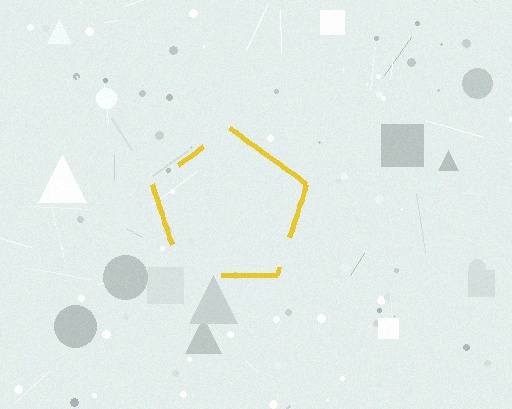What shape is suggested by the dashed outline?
The dashed outline suggests a pentagon.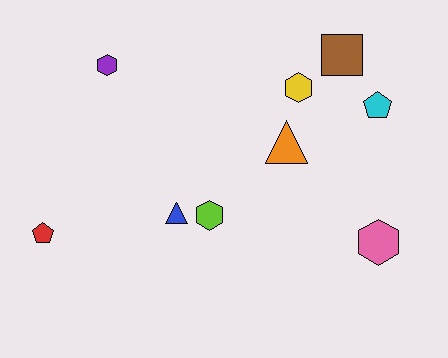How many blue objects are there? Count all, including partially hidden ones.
There is 1 blue object.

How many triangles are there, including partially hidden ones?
There are 2 triangles.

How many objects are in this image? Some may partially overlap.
There are 9 objects.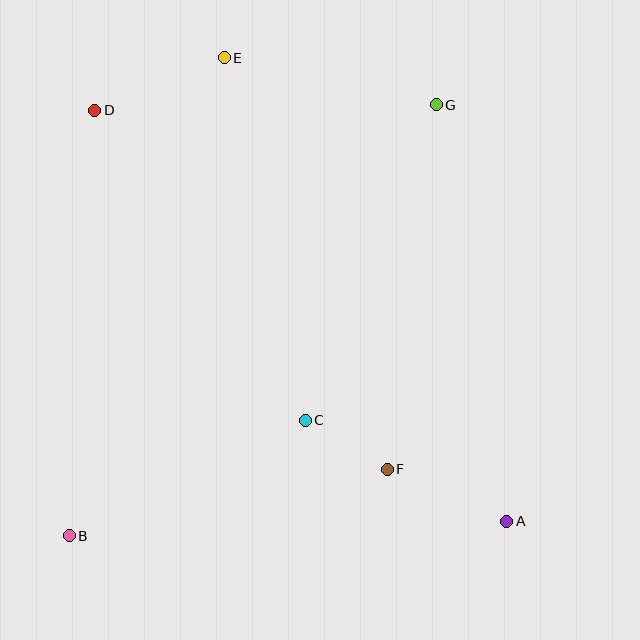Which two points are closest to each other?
Points C and F are closest to each other.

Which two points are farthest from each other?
Points A and D are farthest from each other.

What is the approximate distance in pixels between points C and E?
The distance between C and E is approximately 372 pixels.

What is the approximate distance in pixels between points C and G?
The distance between C and G is approximately 342 pixels.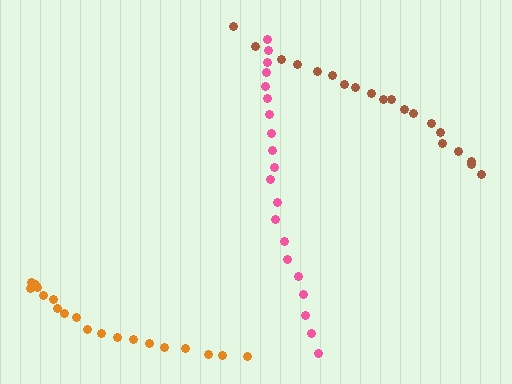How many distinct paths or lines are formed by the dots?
There are 3 distinct paths.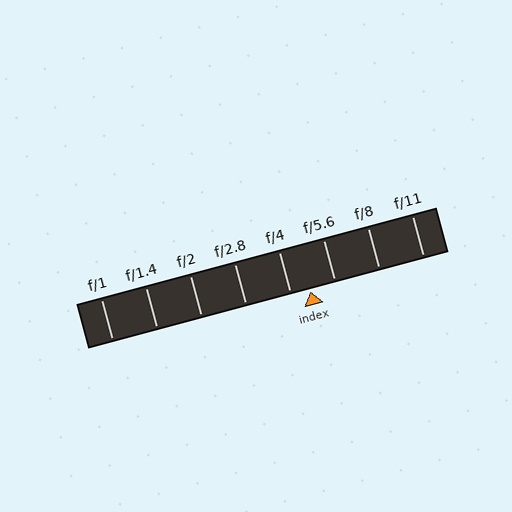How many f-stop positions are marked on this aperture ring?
There are 8 f-stop positions marked.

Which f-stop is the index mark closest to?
The index mark is closest to f/4.